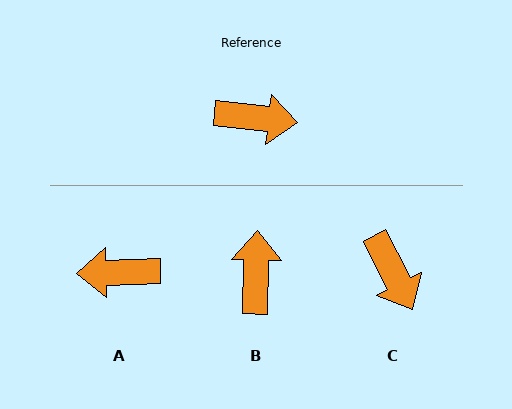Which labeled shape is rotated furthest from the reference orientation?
A, about 172 degrees away.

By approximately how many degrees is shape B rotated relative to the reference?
Approximately 95 degrees counter-clockwise.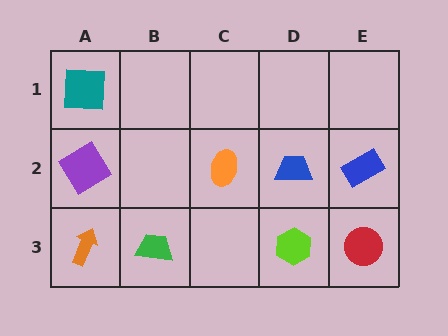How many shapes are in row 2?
4 shapes.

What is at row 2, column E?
A blue rectangle.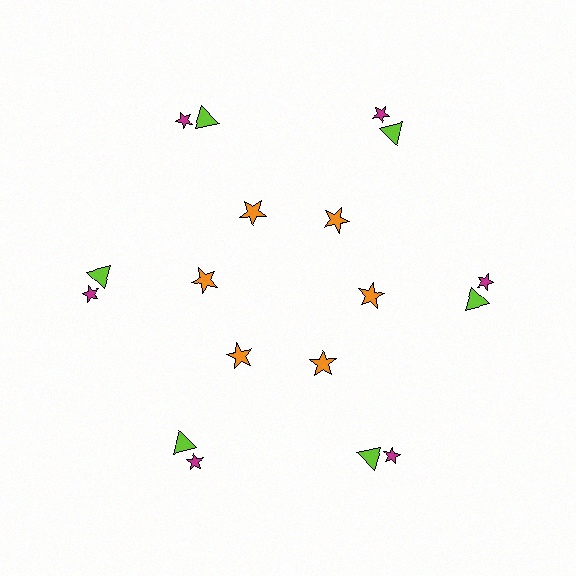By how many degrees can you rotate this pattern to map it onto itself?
The pattern maps onto itself every 60 degrees of rotation.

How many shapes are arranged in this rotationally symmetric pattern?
There are 18 shapes, arranged in 6 groups of 3.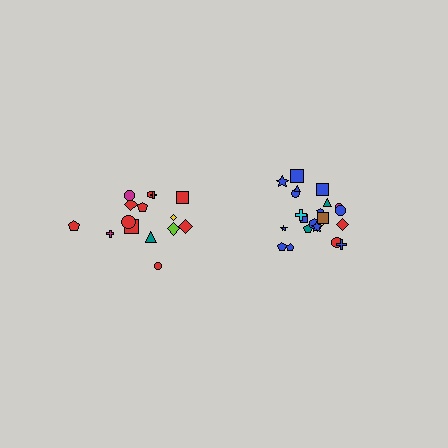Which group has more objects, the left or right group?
The right group.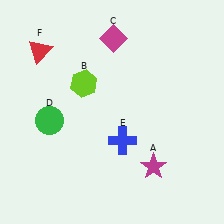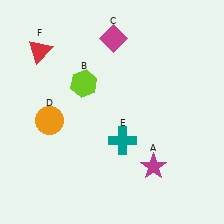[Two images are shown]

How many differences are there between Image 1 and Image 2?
There are 2 differences between the two images.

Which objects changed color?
D changed from green to orange. E changed from blue to teal.